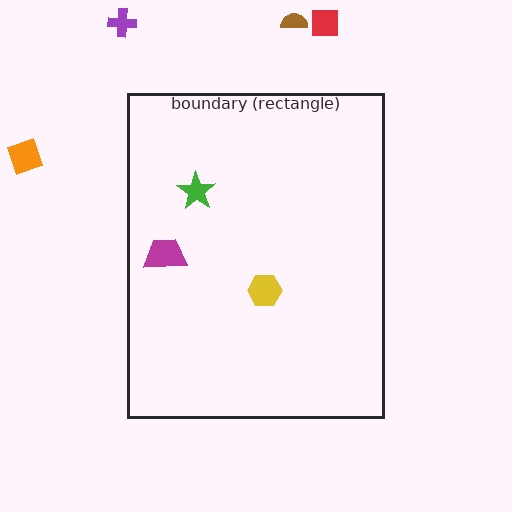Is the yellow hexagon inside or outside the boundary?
Inside.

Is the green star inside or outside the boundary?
Inside.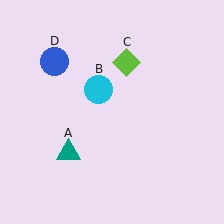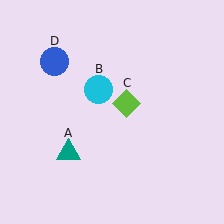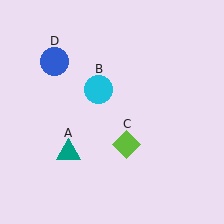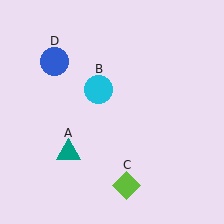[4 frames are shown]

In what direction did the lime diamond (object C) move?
The lime diamond (object C) moved down.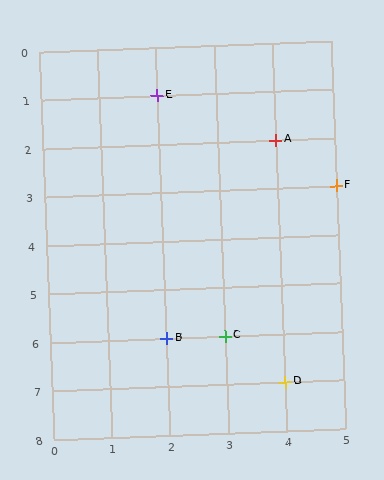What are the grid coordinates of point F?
Point F is at grid coordinates (5, 3).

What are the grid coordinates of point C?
Point C is at grid coordinates (3, 6).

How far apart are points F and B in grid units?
Points F and B are 3 columns and 3 rows apart (about 4.2 grid units diagonally).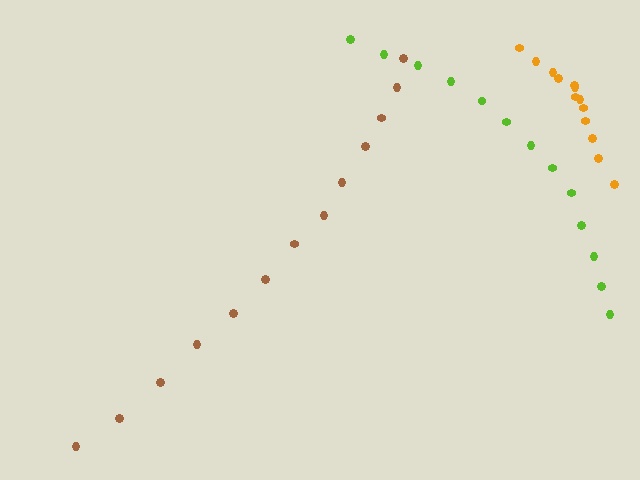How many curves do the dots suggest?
There are 3 distinct paths.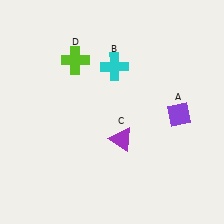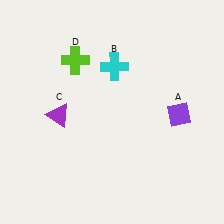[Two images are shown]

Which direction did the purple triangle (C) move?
The purple triangle (C) moved left.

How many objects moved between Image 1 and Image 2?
1 object moved between the two images.